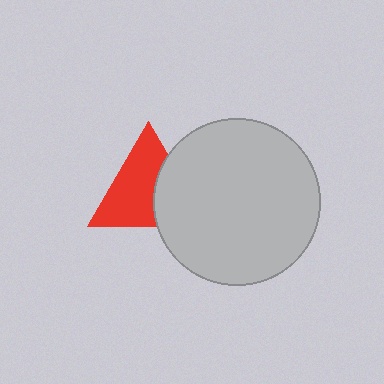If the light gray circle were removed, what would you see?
You would see the complete red triangle.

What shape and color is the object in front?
The object in front is a light gray circle.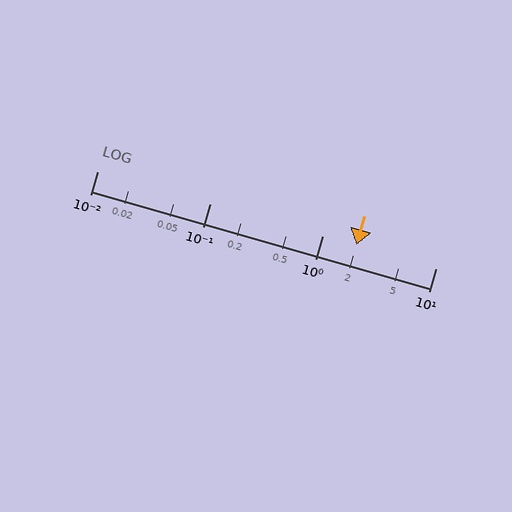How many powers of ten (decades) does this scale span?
The scale spans 3 decades, from 0.01 to 10.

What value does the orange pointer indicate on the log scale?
The pointer indicates approximately 2.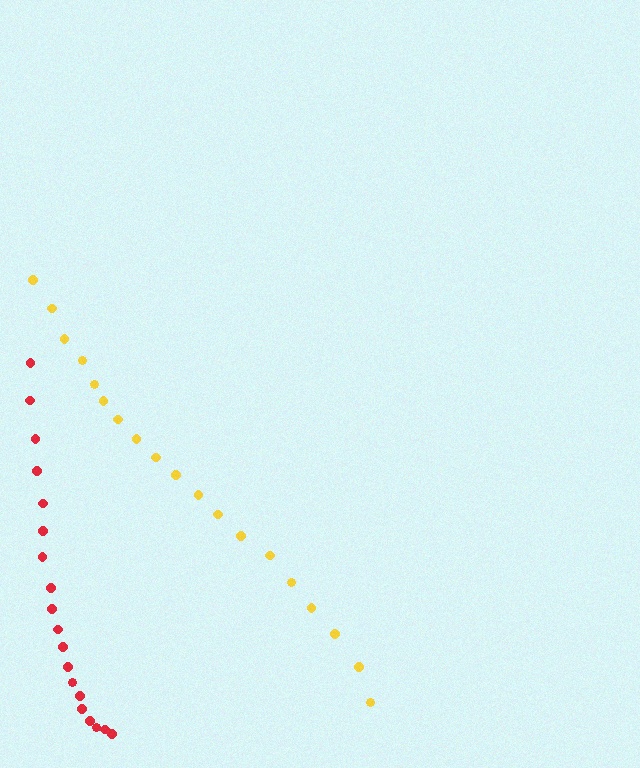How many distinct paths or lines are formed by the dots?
There are 2 distinct paths.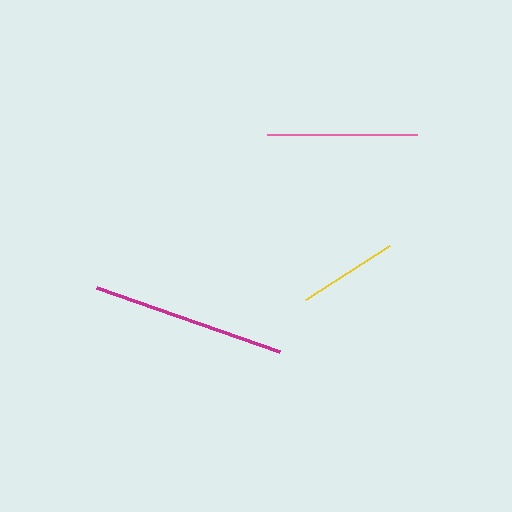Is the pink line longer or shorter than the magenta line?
The magenta line is longer than the pink line.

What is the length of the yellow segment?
The yellow segment is approximately 100 pixels long.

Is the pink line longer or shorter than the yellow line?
The pink line is longer than the yellow line.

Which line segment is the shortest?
The yellow line is the shortest at approximately 100 pixels.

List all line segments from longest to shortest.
From longest to shortest: magenta, pink, yellow.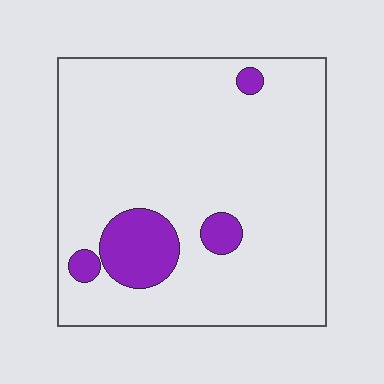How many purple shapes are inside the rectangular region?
4.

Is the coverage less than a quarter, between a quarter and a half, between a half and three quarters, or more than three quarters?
Less than a quarter.